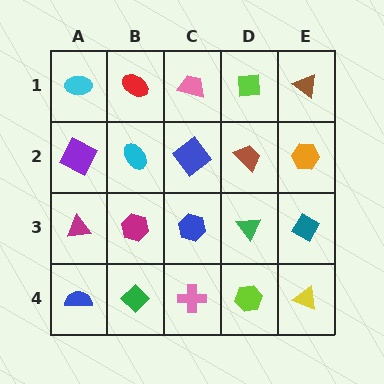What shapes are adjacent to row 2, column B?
A red ellipse (row 1, column B), a magenta hexagon (row 3, column B), a purple square (row 2, column A), a blue diamond (row 2, column C).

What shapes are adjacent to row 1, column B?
A cyan ellipse (row 2, column B), a cyan ellipse (row 1, column A), a pink trapezoid (row 1, column C).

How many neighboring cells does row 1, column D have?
3.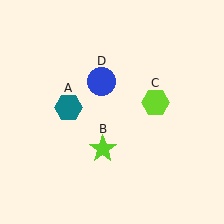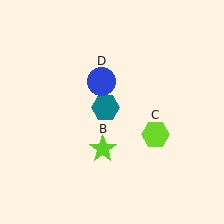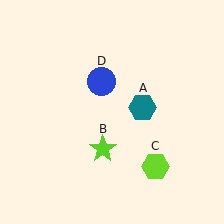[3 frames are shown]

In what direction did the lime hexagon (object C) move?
The lime hexagon (object C) moved down.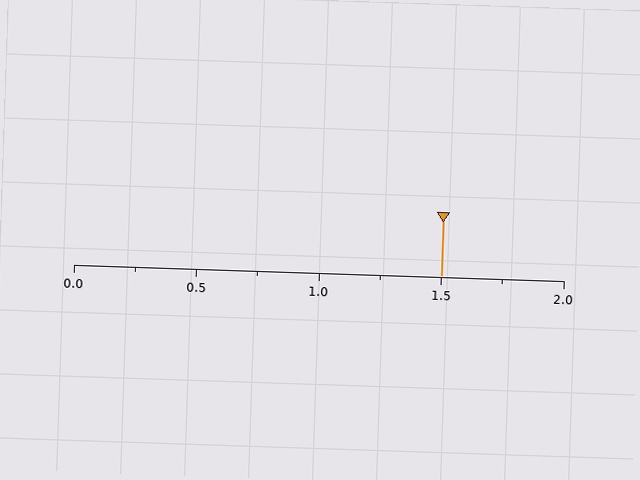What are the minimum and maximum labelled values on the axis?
The axis runs from 0.0 to 2.0.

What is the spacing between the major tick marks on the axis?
The major ticks are spaced 0.5 apart.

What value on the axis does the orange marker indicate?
The marker indicates approximately 1.5.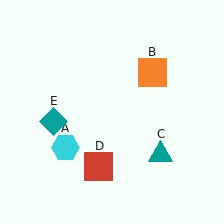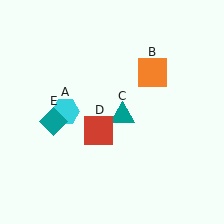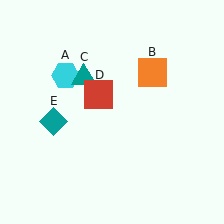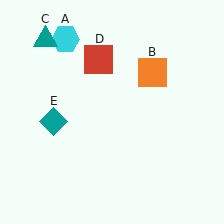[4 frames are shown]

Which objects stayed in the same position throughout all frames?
Orange square (object B) and teal diamond (object E) remained stationary.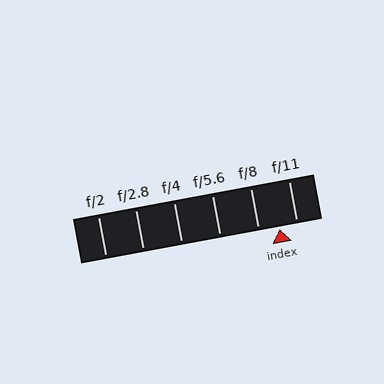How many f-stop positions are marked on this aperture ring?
There are 6 f-stop positions marked.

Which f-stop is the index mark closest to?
The index mark is closest to f/11.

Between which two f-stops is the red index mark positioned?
The index mark is between f/8 and f/11.